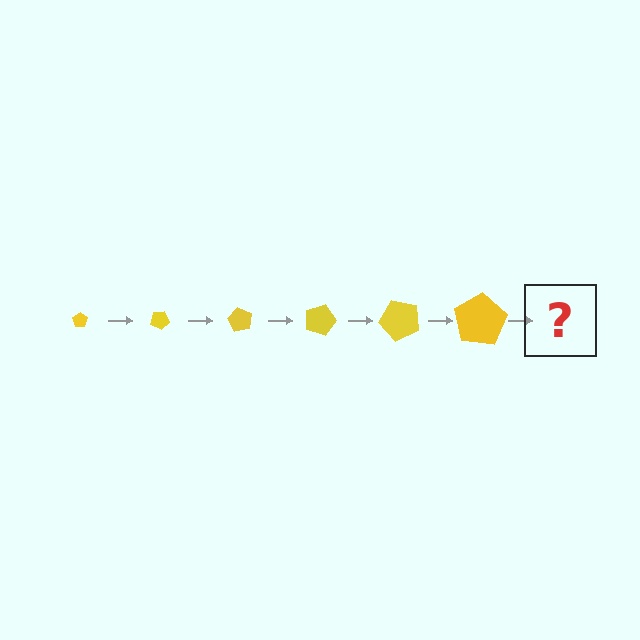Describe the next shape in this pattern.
It should be a pentagon, larger than the previous one and rotated 180 degrees from the start.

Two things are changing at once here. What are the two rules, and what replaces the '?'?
The two rules are that the pentagon grows larger each step and it rotates 30 degrees each step. The '?' should be a pentagon, larger than the previous one and rotated 180 degrees from the start.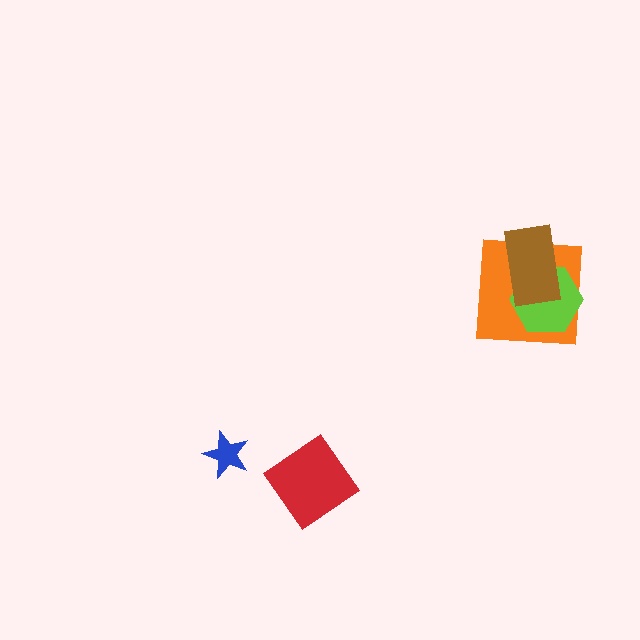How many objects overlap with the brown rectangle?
2 objects overlap with the brown rectangle.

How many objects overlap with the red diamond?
0 objects overlap with the red diamond.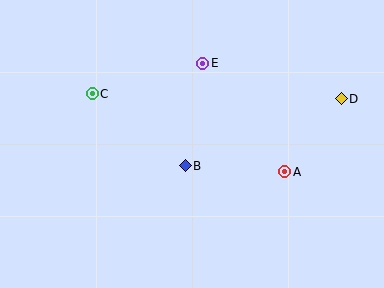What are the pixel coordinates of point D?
Point D is at (341, 99).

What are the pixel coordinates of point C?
Point C is at (92, 94).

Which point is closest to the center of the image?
Point B at (185, 166) is closest to the center.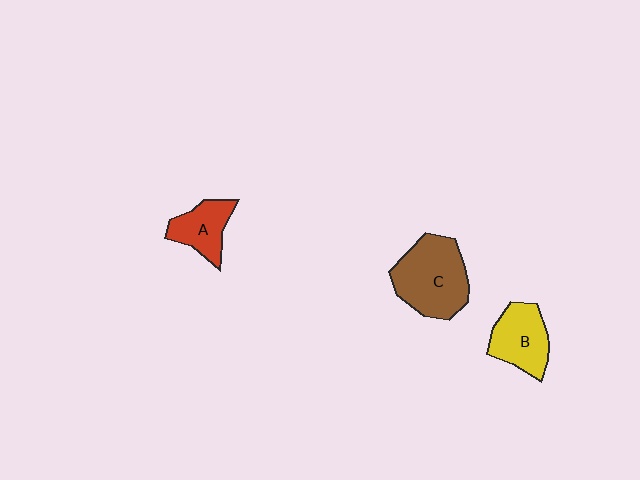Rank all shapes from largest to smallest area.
From largest to smallest: C (brown), B (yellow), A (red).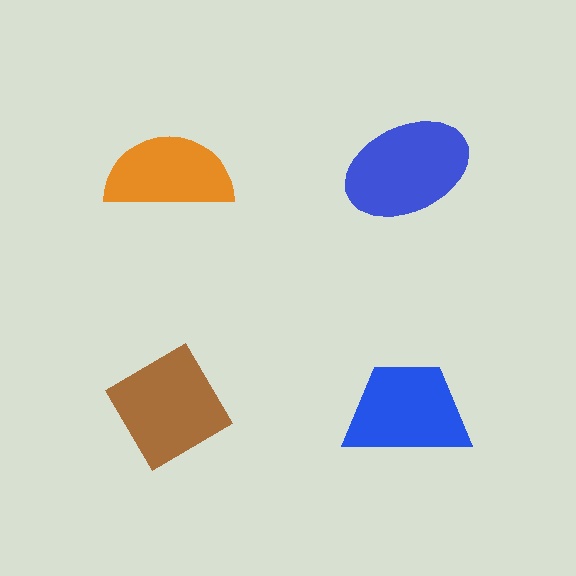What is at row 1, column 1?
An orange semicircle.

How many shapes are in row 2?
2 shapes.